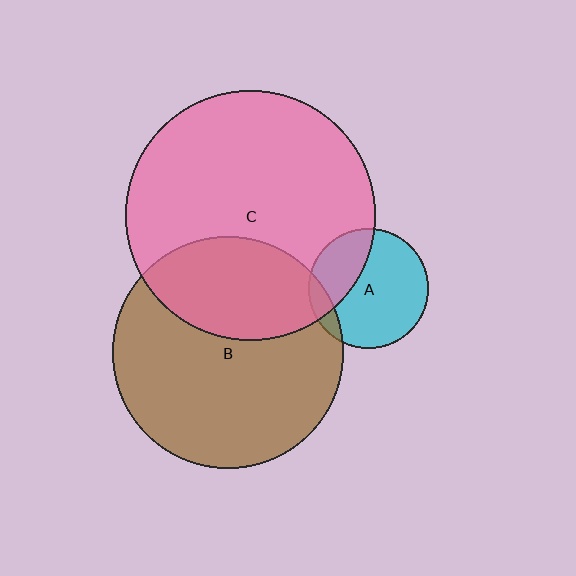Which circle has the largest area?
Circle C (pink).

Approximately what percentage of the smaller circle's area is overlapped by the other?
Approximately 10%.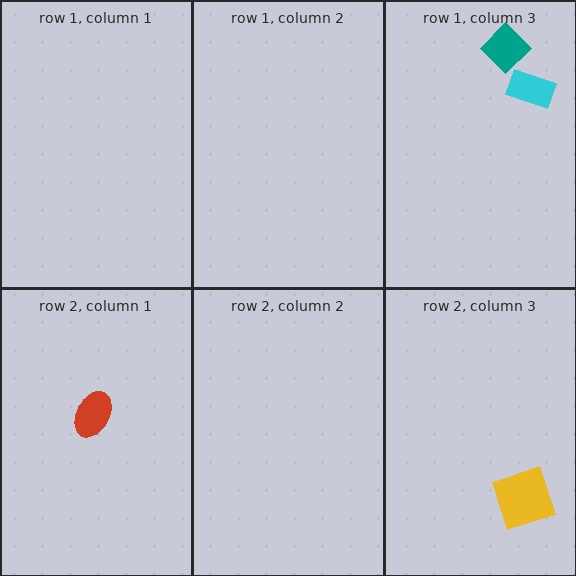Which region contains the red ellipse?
The row 2, column 1 region.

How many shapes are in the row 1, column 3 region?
2.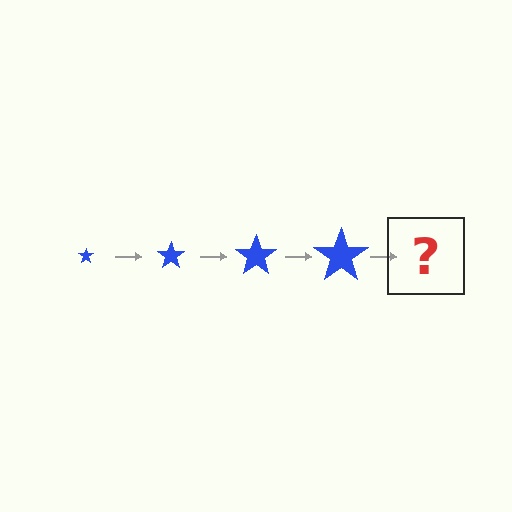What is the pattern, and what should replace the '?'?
The pattern is that the star gets progressively larger each step. The '?' should be a blue star, larger than the previous one.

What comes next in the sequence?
The next element should be a blue star, larger than the previous one.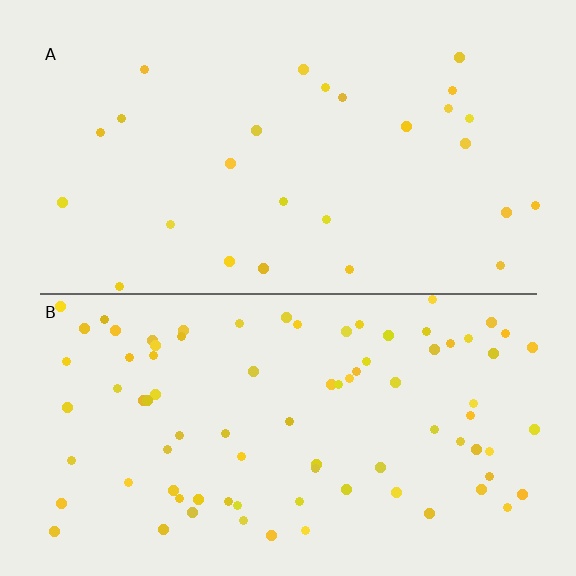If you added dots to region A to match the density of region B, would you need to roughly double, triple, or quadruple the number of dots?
Approximately triple.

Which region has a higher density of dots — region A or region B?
B (the bottom).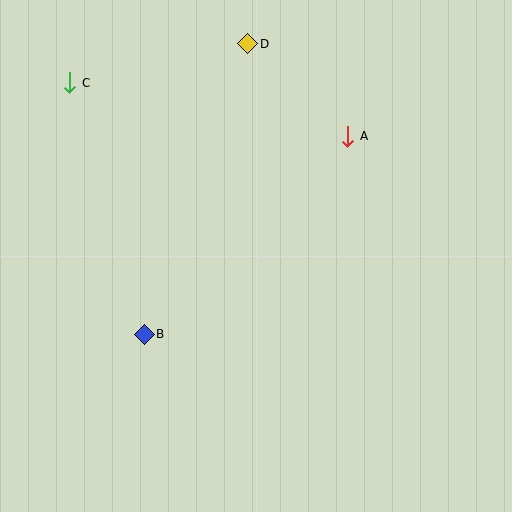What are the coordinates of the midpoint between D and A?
The midpoint between D and A is at (298, 90).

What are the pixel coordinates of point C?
Point C is at (70, 83).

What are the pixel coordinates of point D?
Point D is at (248, 44).